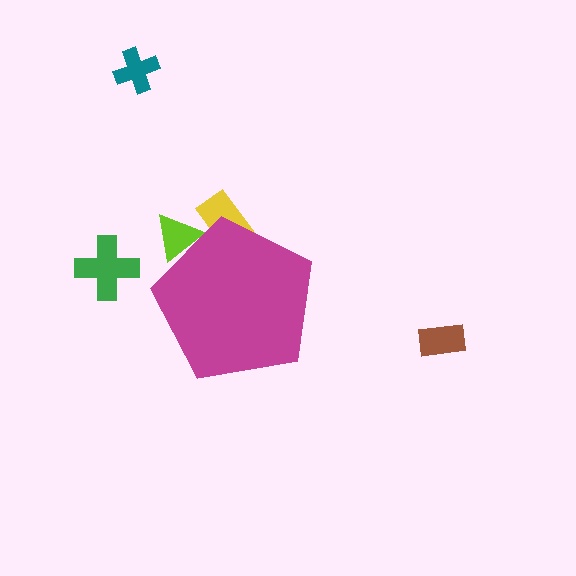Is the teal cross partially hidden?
No, the teal cross is fully visible.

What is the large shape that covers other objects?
A magenta pentagon.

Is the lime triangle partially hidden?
Yes, the lime triangle is partially hidden behind the magenta pentagon.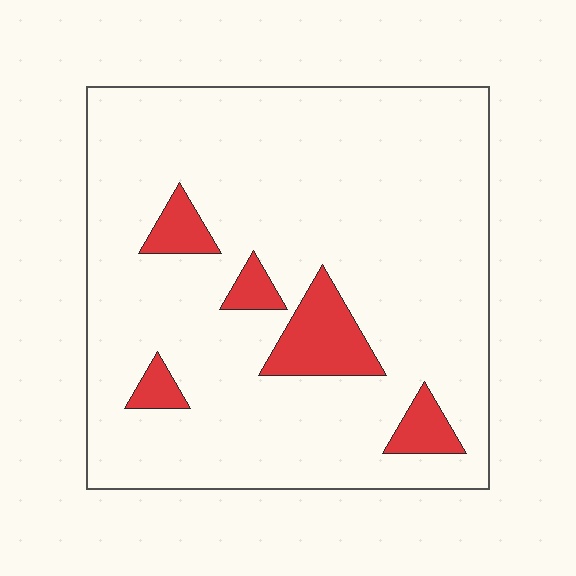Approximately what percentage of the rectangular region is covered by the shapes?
Approximately 10%.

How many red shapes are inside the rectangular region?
5.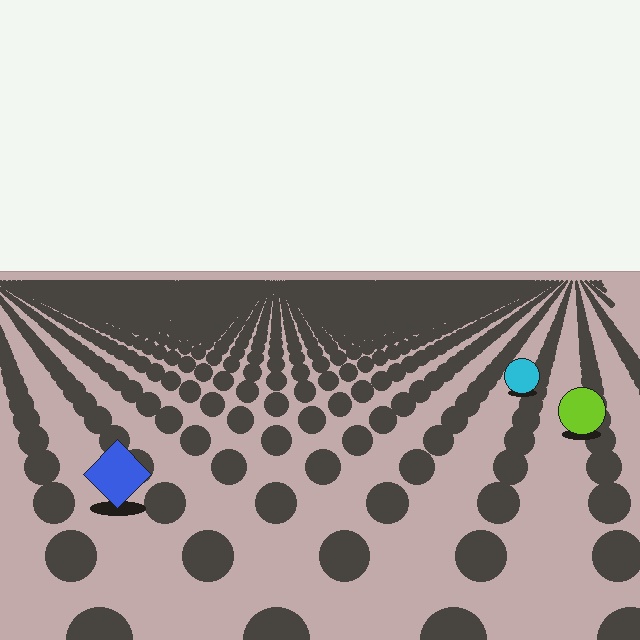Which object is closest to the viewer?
The blue diamond is closest. The texture marks near it are larger and more spread out.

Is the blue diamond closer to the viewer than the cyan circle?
Yes. The blue diamond is closer — you can tell from the texture gradient: the ground texture is coarser near it.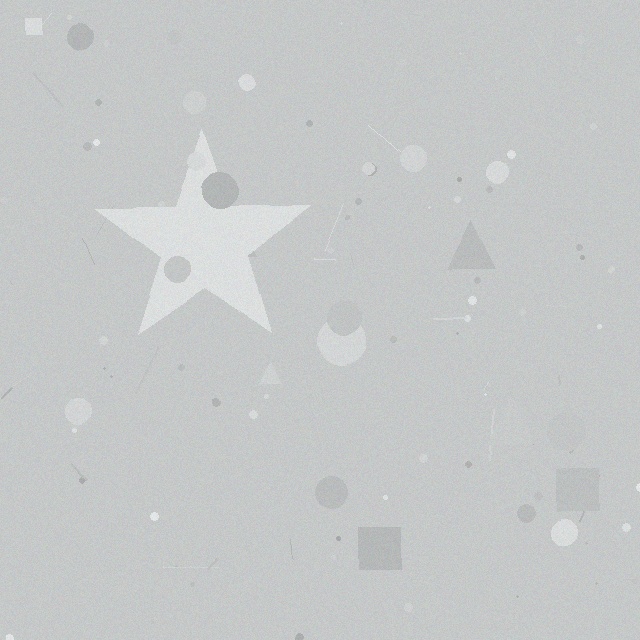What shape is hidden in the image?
A star is hidden in the image.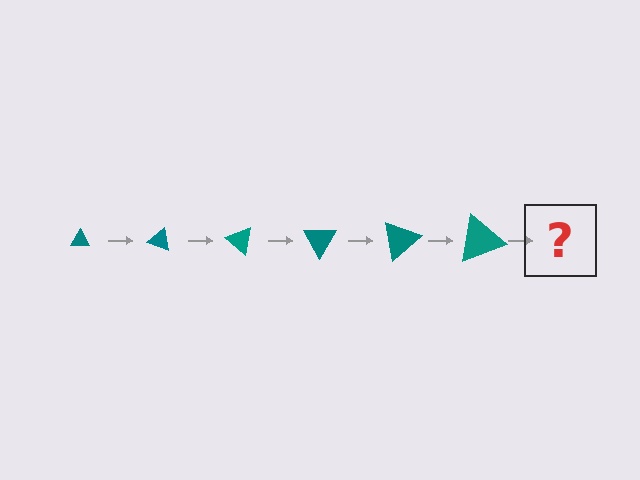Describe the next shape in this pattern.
It should be a triangle, larger than the previous one and rotated 120 degrees from the start.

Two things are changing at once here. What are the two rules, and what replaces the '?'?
The two rules are that the triangle grows larger each step and it rotates 20 degrees each step. The '?' should be a triangle, larger than the previous one and rotated 120 degrees from the start.